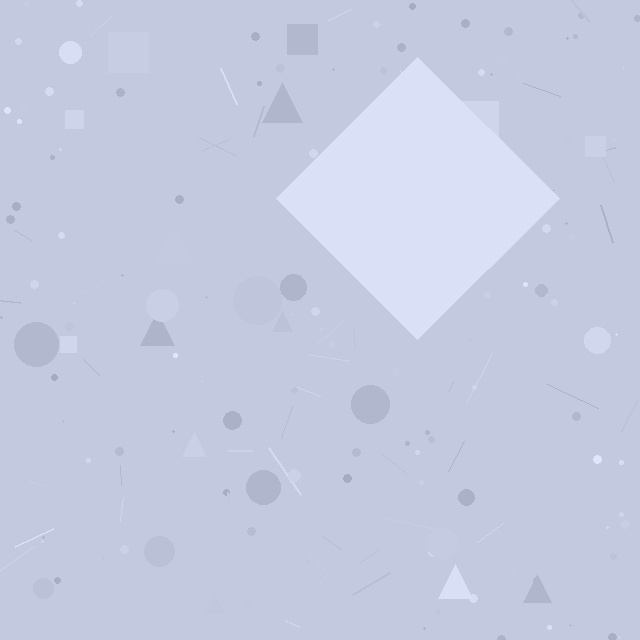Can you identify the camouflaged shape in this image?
The camouflaged shape is a diamond.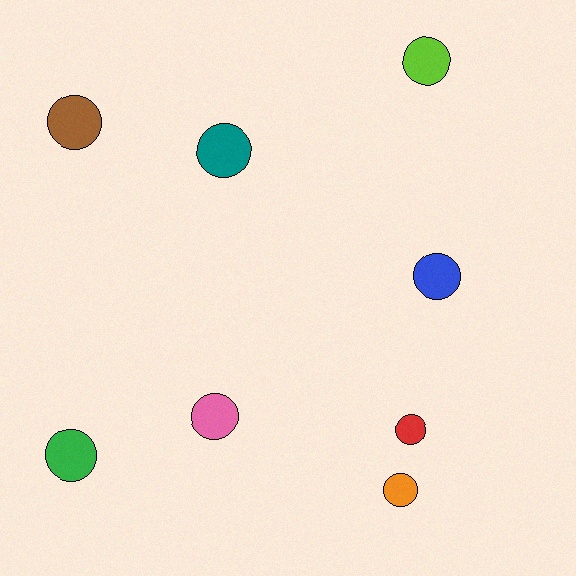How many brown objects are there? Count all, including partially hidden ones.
There is 1 brown object.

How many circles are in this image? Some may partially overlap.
There are 8 circles.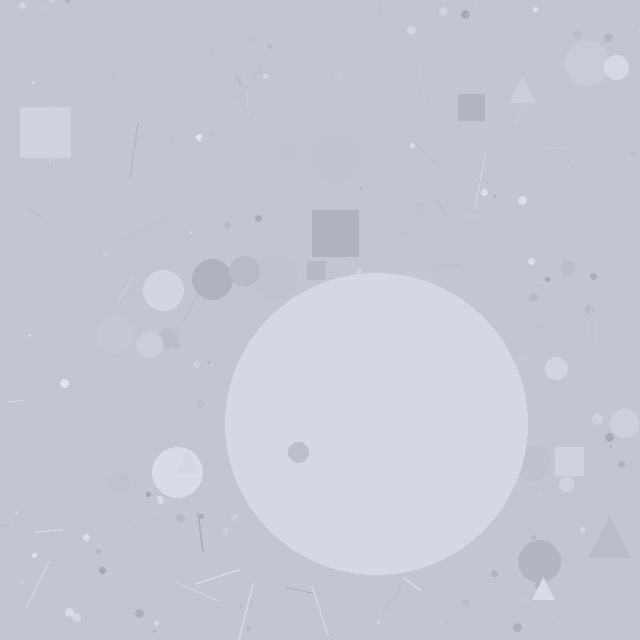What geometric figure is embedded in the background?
A circle is embedded in the background.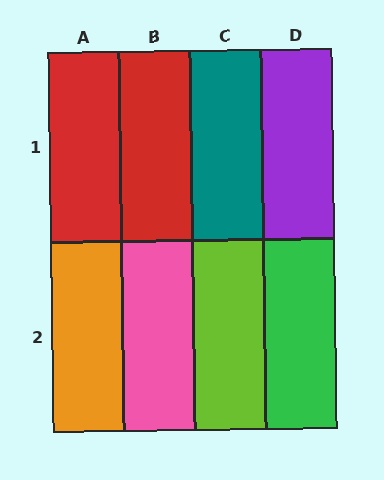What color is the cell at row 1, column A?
Red.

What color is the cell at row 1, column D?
Purple.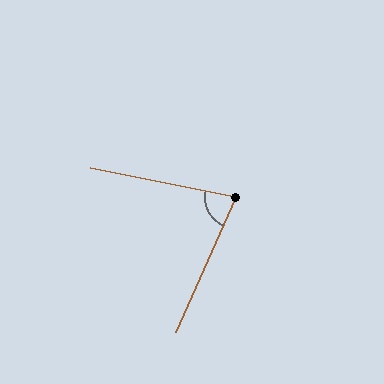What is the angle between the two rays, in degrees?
Approximately 77 degrees.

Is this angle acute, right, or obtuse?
It is acute.